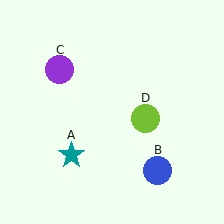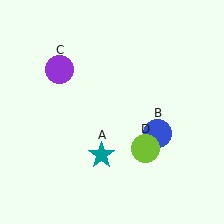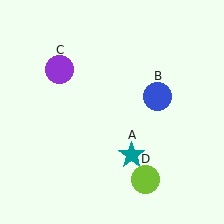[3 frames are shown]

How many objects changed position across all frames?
3 objects changed position: teal star (object A), blue circle (object B), lime circle (object D).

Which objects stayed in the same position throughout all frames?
Purple circle (object C) remained stationary.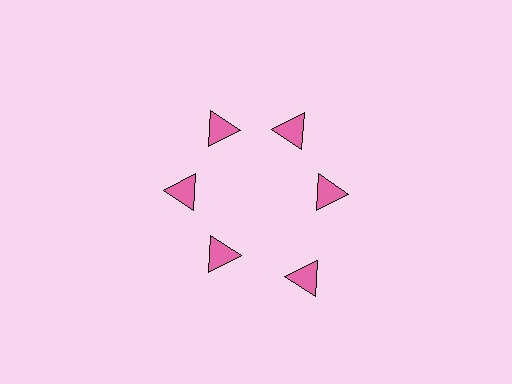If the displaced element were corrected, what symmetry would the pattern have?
It would have 6-fold rotational symmetry — the pattern would map onto itself every 60 degrees.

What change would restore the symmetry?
The symmetry would be restored by moving it inward, back onto the ring so that all 6 triangles sit at equal angles and equal distance from the center.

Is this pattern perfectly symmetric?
No. The 6 pink triangles are arranged in a ring, but one element near the 5 o'clock position is pushed outward from the center, breaking the 6-fold rotational symmetry.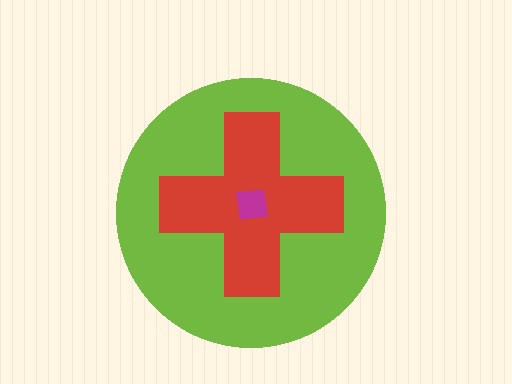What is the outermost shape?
The lime circle.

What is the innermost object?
The magenta square.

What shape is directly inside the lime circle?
The red cross.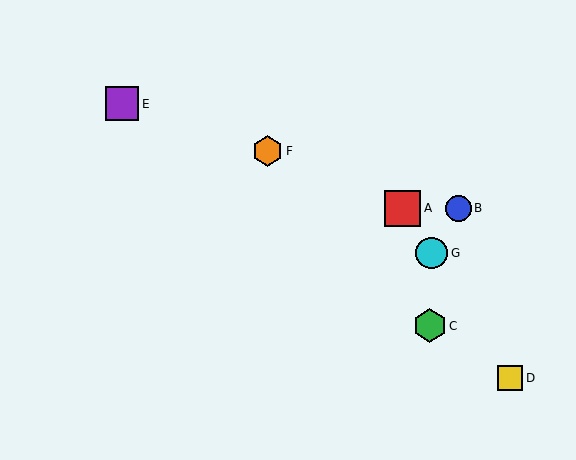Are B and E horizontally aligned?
No, B is at y≈208 and E is at y≈104.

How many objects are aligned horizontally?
2 objects (A, B) are aligned horizontally.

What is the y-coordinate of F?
Object F is at y≈151.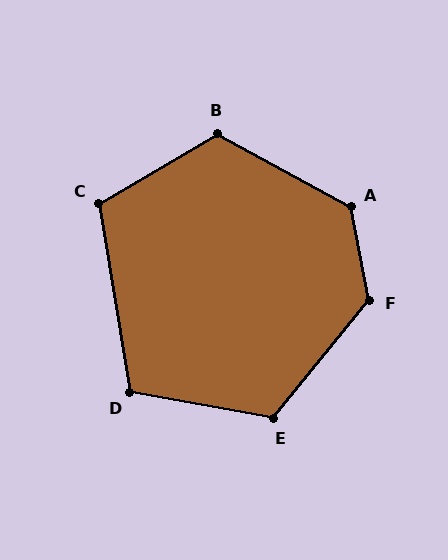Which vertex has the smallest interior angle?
D, at approximately 109 degrees.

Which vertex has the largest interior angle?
F, at approximately 130 degrees.